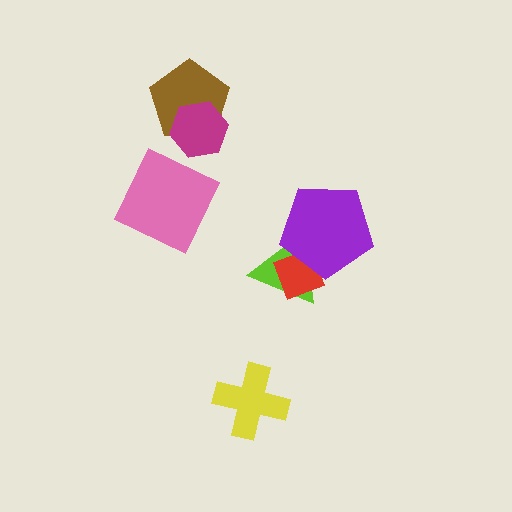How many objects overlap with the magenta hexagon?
1 object overlaps with the magenta hexagon.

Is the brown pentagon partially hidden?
Yes, it is partially covered by another shape.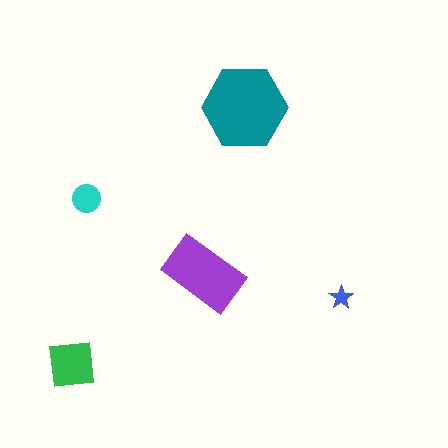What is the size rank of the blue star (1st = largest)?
5th.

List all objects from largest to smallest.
The teal hexagon, the purple rectangle, the green square, the cyan circle, the blue star.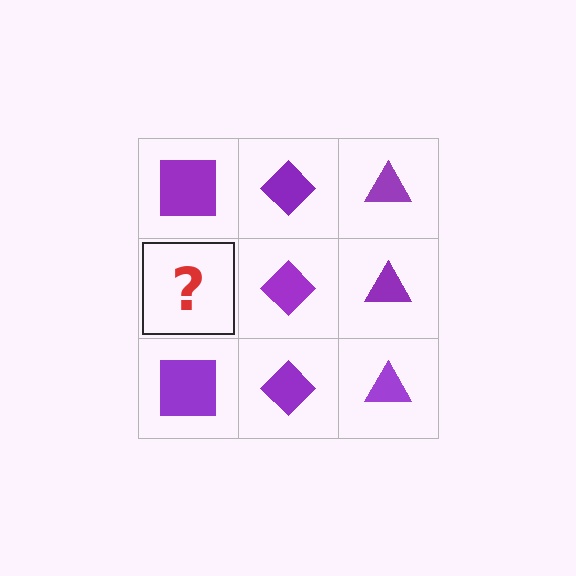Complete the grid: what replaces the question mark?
The question mark should be replaced with a purple square.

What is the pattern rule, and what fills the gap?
The rule is that each column has a consistent shape. The gap should be filled with a purple square.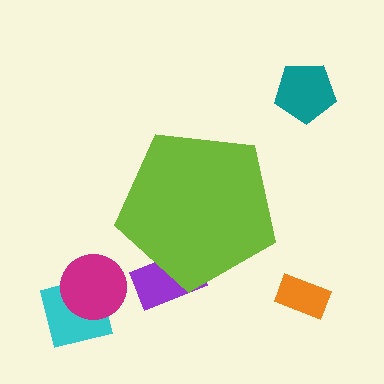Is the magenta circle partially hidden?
No, the magenta circle is fully visible.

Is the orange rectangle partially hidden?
No, the orange rectangle is fully visible.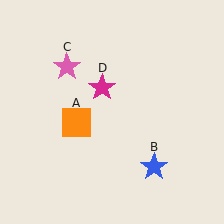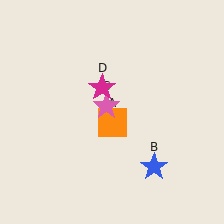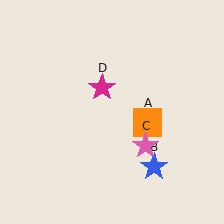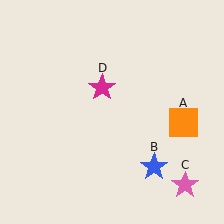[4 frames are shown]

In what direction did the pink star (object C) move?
The pink star (object C) moved down and to the right.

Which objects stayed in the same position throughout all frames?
Blue star (object B) and magenta star (object D) remained stationary.